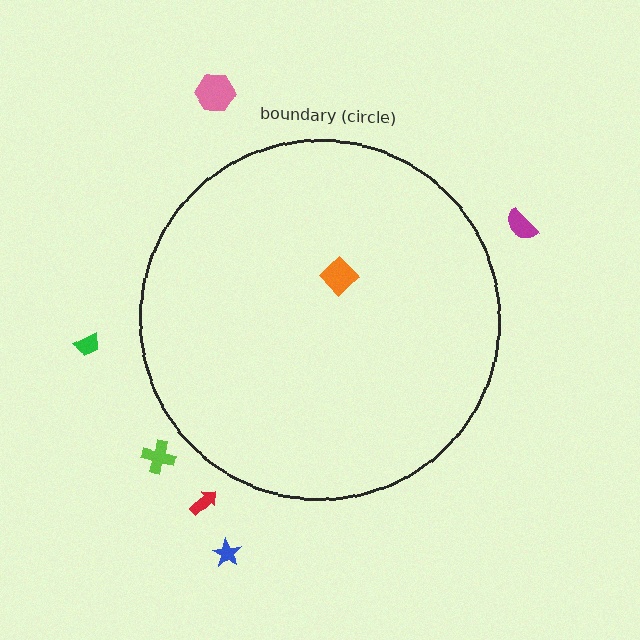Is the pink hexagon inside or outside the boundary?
Outside.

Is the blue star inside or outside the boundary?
Outside.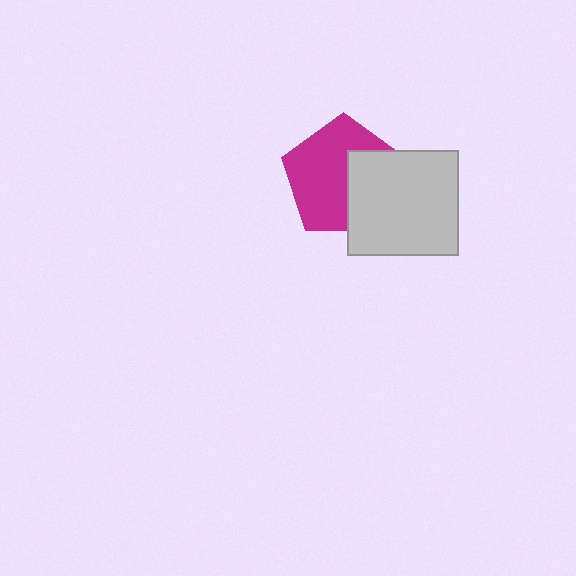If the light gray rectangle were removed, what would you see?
You would see the complete magenta pentagon.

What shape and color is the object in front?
The object in front is a light gray rectangle.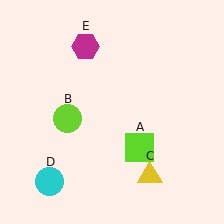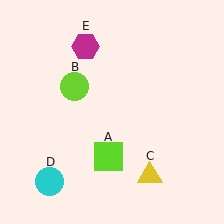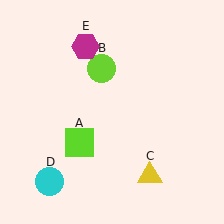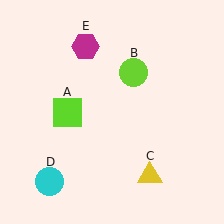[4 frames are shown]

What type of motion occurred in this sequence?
The lime square (object A), lime circle (object B) rotated clockwise around the center of the scene.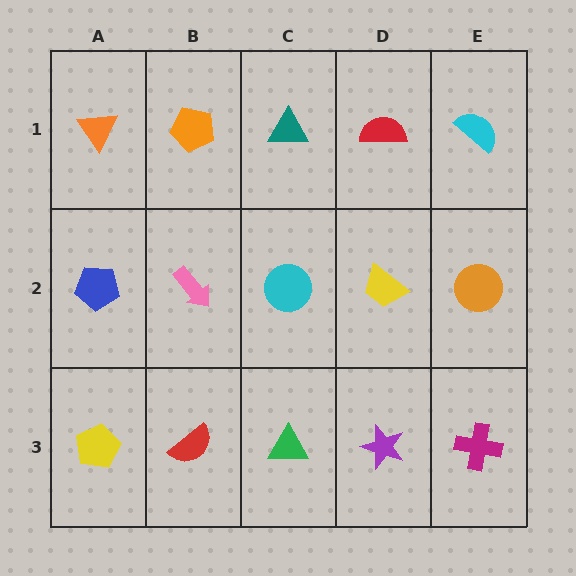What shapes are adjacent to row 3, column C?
A cyan circle (row 2, column C), a red semicircle (row 3, column B), a purple star (row 3, column D).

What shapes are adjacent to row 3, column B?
A pink arrow (row 2, column B), a yellow pentagon (row 3, column A), a green triangle (row 3, column C).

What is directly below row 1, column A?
A blue pentagon.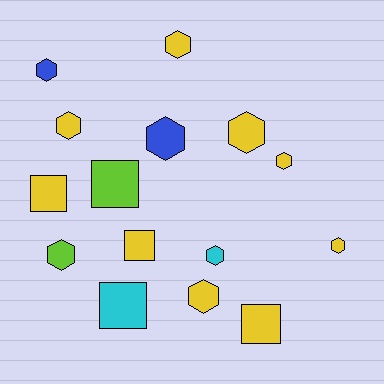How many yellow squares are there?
There are 3 yellow squares.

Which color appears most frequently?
Yellow, with 9 objects.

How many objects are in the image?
There are 15 objects.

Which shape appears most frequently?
Hexagon, with 10 objects.